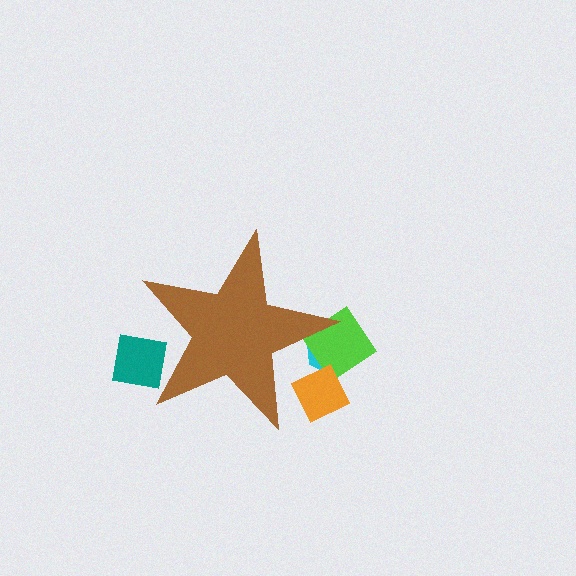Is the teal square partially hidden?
Yes, the teal square is partially hidden behind the brown star.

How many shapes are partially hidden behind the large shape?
4 shapes are partially hidden.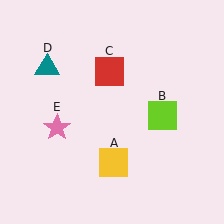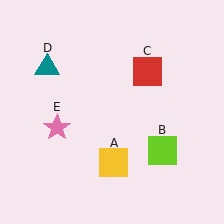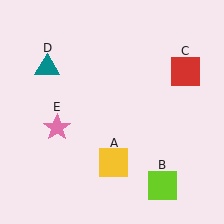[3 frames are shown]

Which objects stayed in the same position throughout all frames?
Yellow square (object A) and teal triangle (object D) and pink star (object E) remained stationary.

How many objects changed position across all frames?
2 objects changed position: lime square (object B), red square (object C).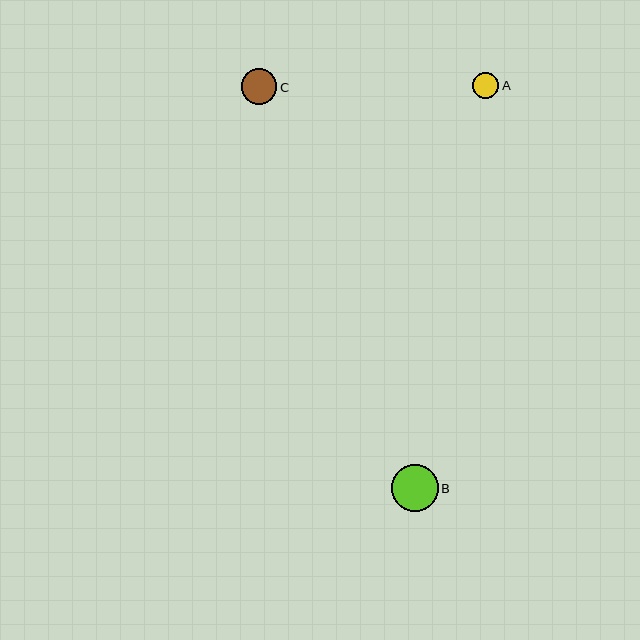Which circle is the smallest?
Circle A is the smallest with a size of approximately 26 pixels.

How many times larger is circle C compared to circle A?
Circle C is approximately 1.4 times the size of circle A.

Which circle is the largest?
Circle B is the largest with a size of approximately 47 pixels.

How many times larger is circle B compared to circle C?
Circle B is approximately 1.3 times the size of circle C.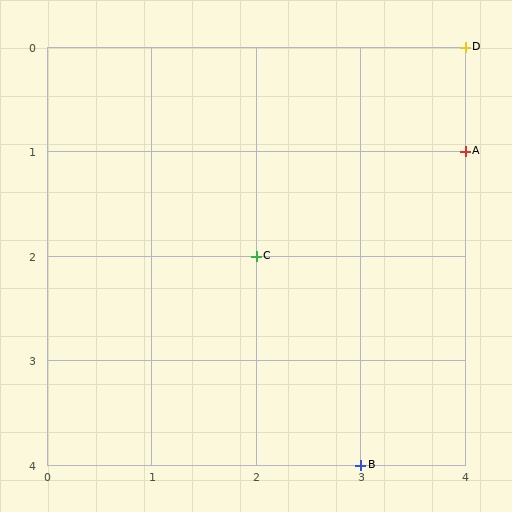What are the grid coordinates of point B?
Point B is at grid coordinates (3, 4).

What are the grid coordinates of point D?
Point D is at grid coordinates (4, 0).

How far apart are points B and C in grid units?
Points B and C are 1 column and 2 rows apart (about 2.2 grid units diagonally).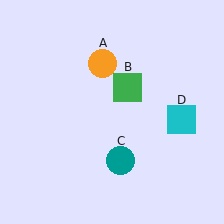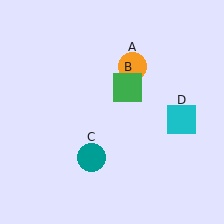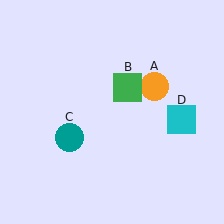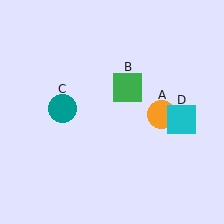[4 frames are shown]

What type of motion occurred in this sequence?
The orange circle (object A), teal circle (object C) rotated clockwise around the center of the scene.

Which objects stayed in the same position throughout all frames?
Green square (object B) and cyan square (object D) remained stationary.